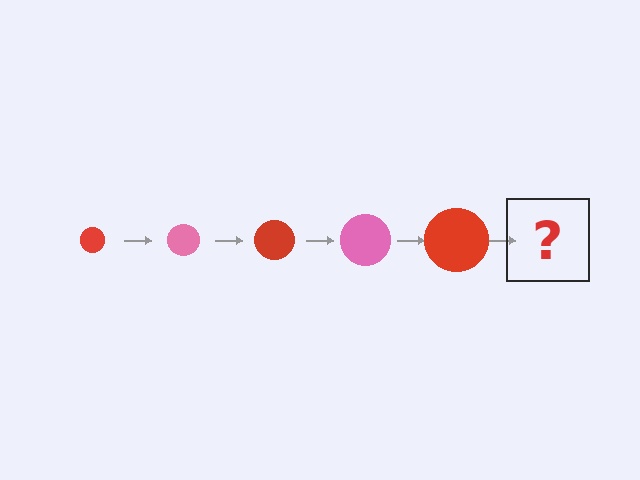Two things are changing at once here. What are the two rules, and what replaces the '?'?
The two rules are that the circle grows larger each step and the color cycles through red and pink. The '?' should be a pink circle, larger than the previous one.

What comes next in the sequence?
The next element should be a pink circle, larger than the previous one.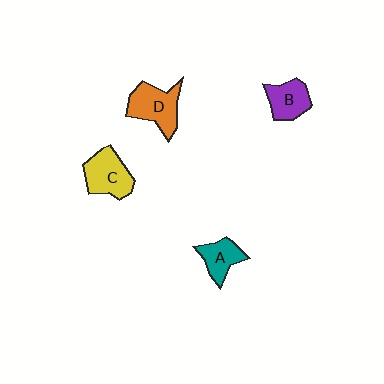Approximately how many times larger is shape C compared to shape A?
Approximately 1.5 times.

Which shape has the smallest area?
Shape A (teal).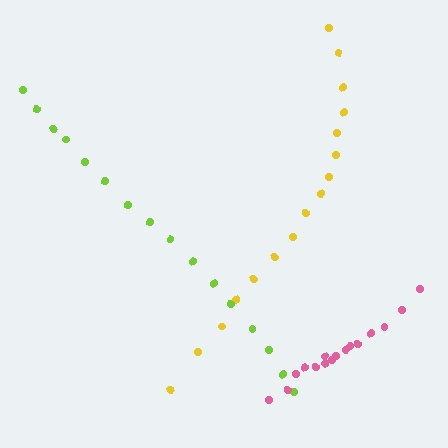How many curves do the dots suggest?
There are 3 distinct paths.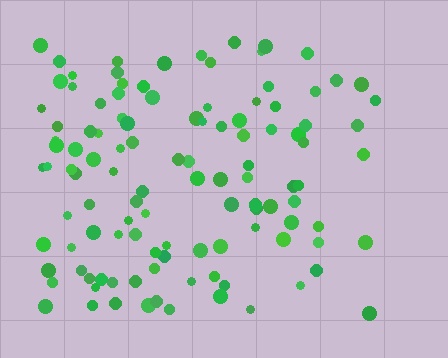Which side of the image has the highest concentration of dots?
The left.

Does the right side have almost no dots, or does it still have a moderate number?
Still a moderate number, just noticeably fewer than the left.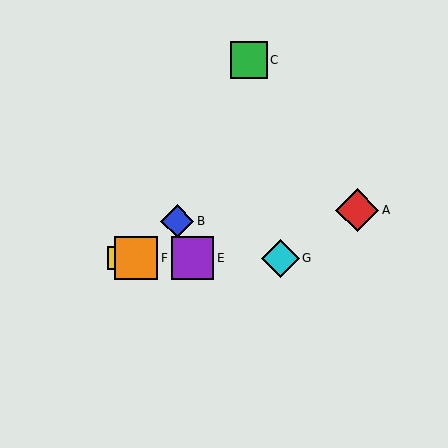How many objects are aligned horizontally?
4 objects (D, E, F, G) are aligned horizontally.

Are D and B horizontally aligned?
No, D is at y≈258 and B is at y≈221.